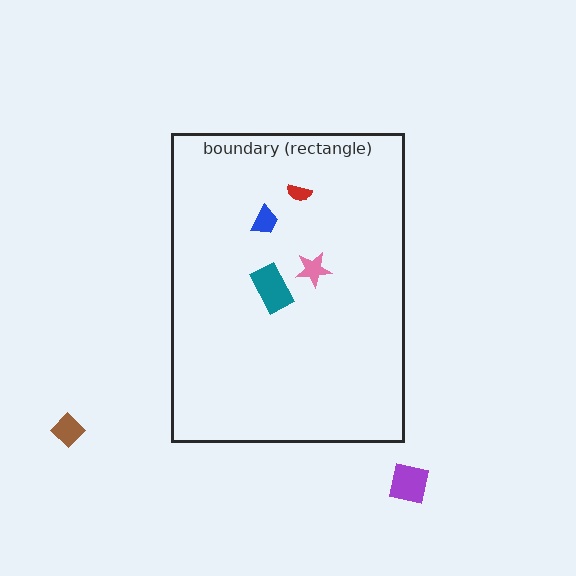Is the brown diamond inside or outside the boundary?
Outside.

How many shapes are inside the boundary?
4 inside, 2 outside.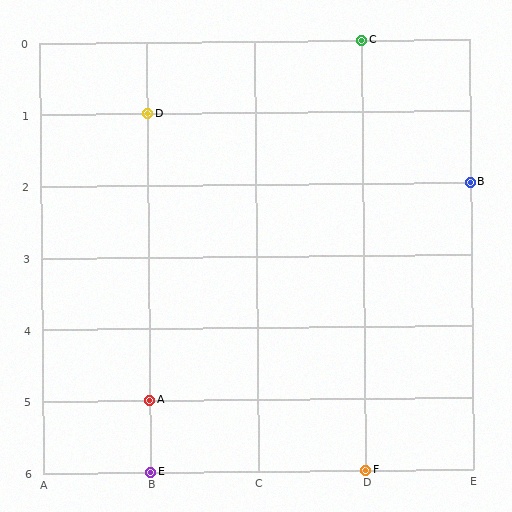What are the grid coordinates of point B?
Point B is at grid coordinates (E, 2).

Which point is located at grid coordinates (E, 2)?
Point B is at (E, 2).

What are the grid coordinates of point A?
Point A is at grid coordinates (B, 5).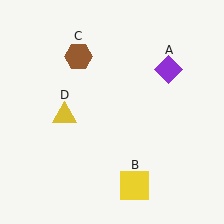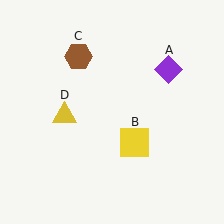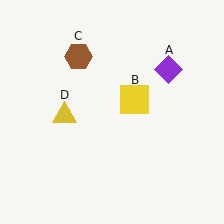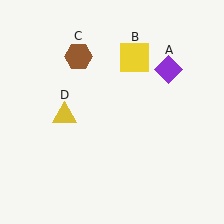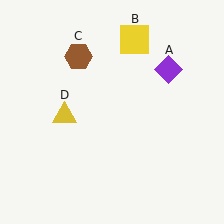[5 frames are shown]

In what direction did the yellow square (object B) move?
The yellow square (object B) moved up.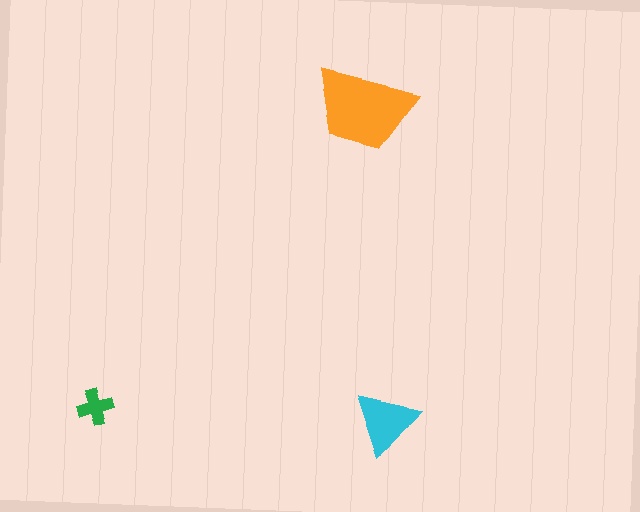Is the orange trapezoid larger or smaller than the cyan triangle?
Larger.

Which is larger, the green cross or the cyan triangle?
The cyan triangle.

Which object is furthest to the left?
The green cross is leftmost.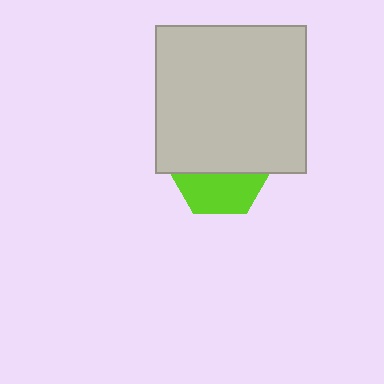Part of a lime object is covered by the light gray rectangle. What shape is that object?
It is a hexagon.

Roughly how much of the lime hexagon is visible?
A small part of it is visible (roughly 41%).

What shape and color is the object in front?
The object in front is a light gray rectangle.